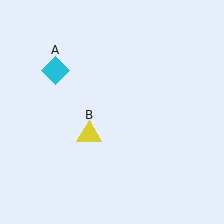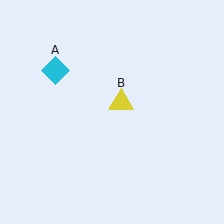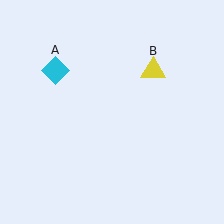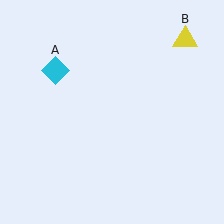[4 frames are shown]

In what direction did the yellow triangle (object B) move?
The yellow triangle (object B) moved up and to the right.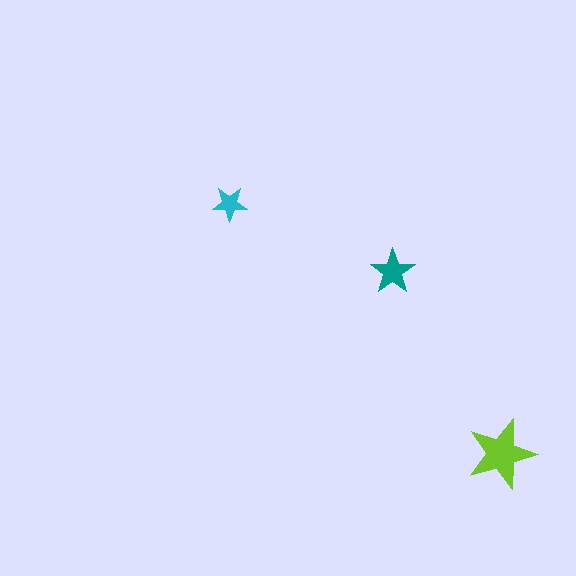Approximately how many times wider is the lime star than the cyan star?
About 2 times wider.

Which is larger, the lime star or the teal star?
The lime one.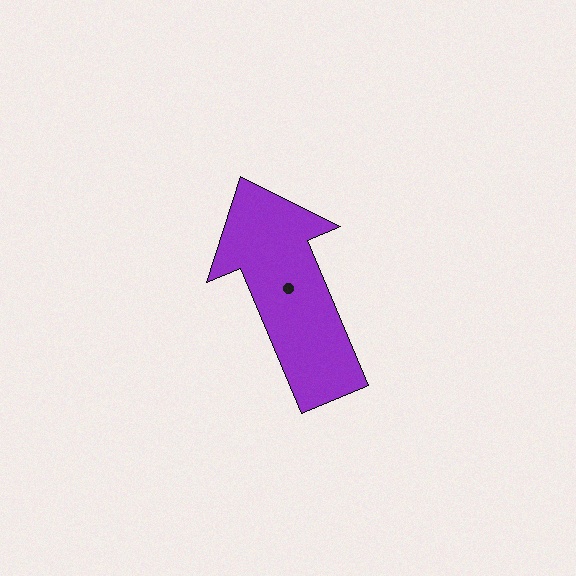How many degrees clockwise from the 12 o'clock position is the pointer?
Approximately 337 degrees.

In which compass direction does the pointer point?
Northwest.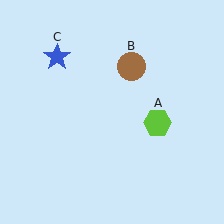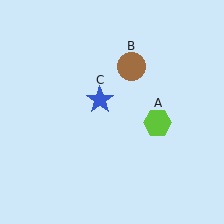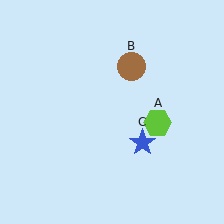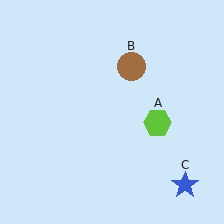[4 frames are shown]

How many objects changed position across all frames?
1 object changed position: blue star (object C).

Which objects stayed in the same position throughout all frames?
Lime hexagon (object A) and brown circle (object B) remained stationary.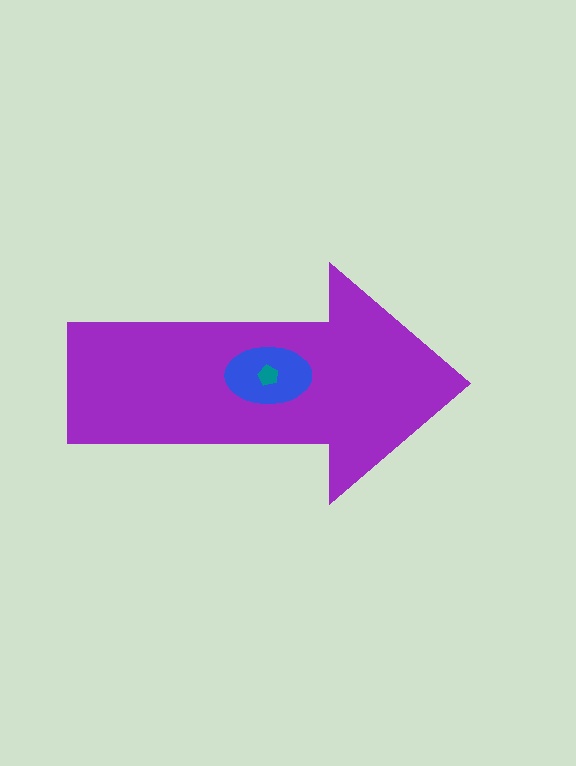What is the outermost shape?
The purple arrow.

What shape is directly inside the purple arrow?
The blue ellipse.